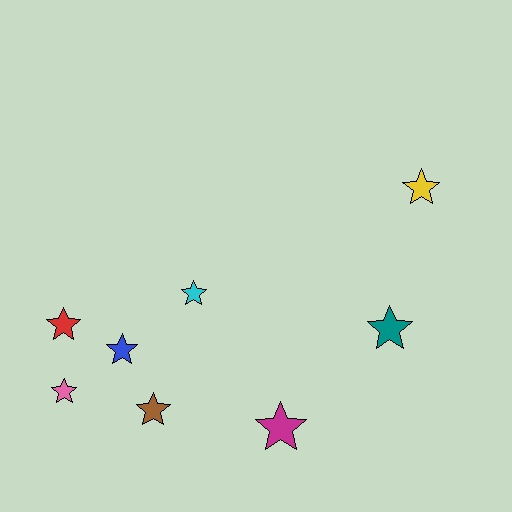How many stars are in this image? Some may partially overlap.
There are 8 stars.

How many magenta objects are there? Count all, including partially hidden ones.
There is 1 magenta object.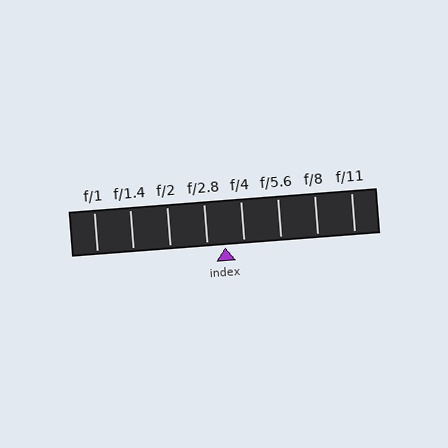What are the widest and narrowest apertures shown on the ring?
The widest aperture shown is f/1 and the narrowest is f/11.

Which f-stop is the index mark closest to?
The index mark is closest to f/2.8.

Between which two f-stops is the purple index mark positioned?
The index mark is between f/2.8 and f/4.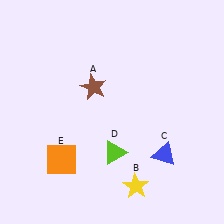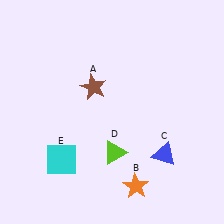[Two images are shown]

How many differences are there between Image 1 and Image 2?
There are 2 differences between the two images.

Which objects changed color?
B changed from yellow to orange. E changed from orange to cyan.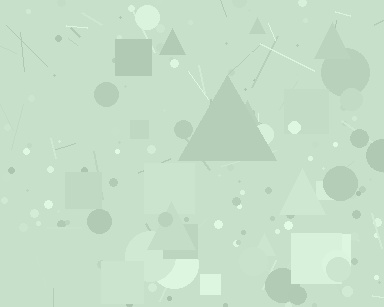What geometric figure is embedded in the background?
A triangle is embedded in the background.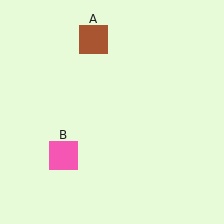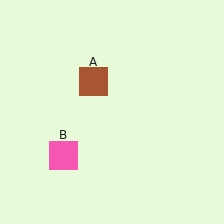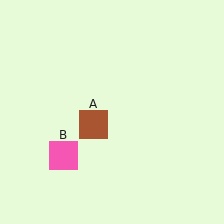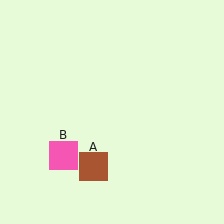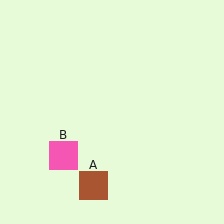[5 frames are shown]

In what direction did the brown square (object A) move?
The brown square (object A) moved down.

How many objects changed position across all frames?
1 object changed position: brown square (object A).